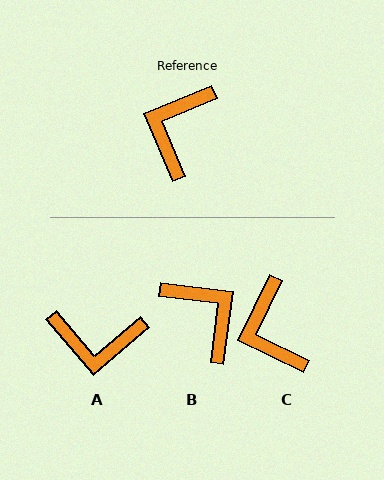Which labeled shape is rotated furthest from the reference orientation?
B, about 120 degrees away.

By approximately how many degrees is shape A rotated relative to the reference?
Approximately 108 degrees counter-clockwise.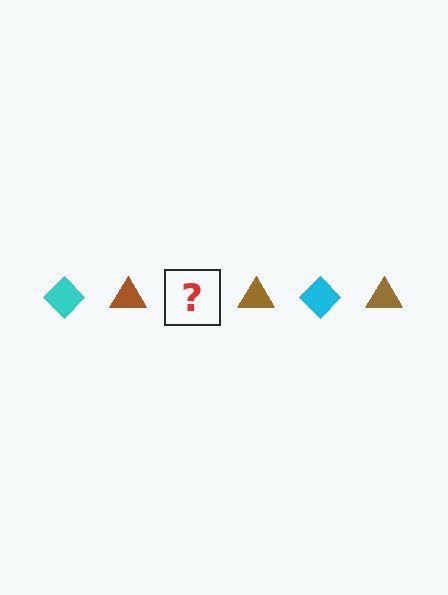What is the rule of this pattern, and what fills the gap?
The rule is that the pattern alternates between cyan diamond and brown triangle. The gap should be filled with a cyan diamond.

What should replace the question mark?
The question mark should be replaced with a cyan diamond.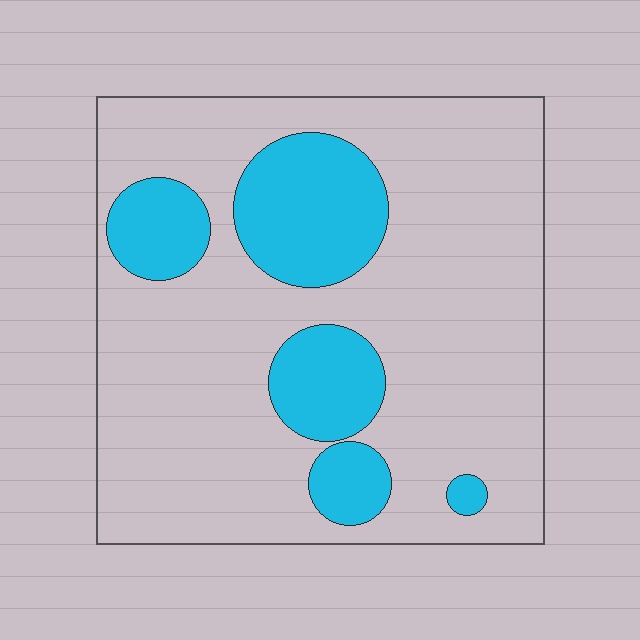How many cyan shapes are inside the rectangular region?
5.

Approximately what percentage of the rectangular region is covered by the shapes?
Approximately 25%.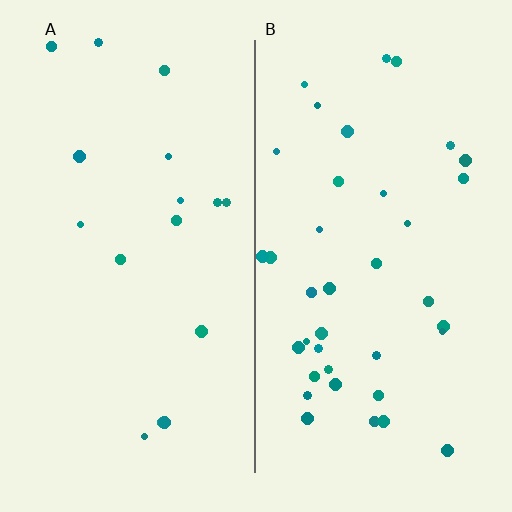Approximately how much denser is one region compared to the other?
Approximately 2.3× — region B over region A.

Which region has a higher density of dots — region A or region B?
B (the right).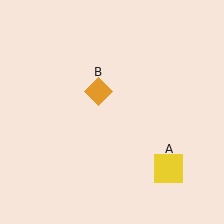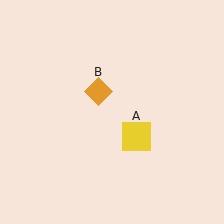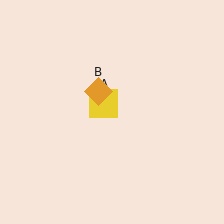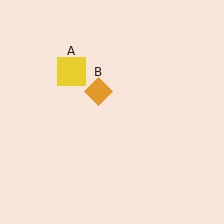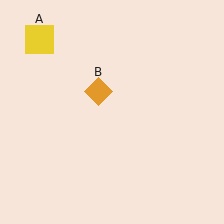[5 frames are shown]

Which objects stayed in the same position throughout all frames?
Orange diamond (object B) remained stationary.